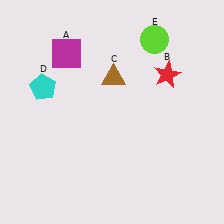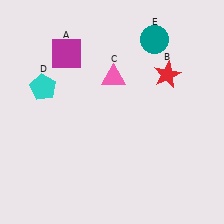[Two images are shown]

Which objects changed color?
C changed from brown to pink. E changed from lime to teal.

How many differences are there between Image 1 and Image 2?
There are 2 differences between the two images.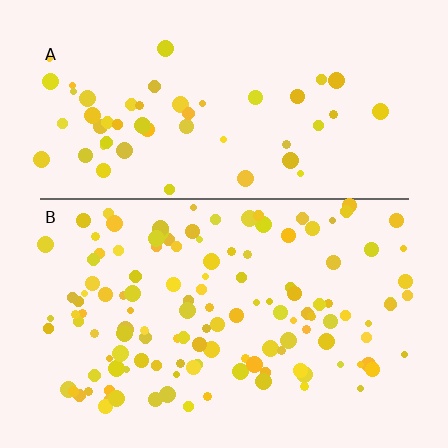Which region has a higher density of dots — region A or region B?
B (the bottom).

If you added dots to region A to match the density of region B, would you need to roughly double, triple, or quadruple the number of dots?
Approximately double.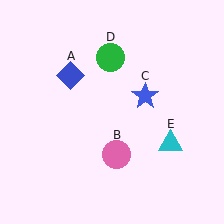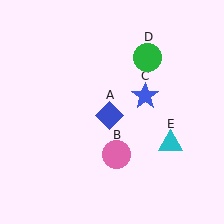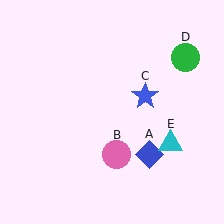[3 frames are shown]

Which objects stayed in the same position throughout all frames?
Pink circle (object B) and blue star (object C) and cyan triangle (object E) remained stationary.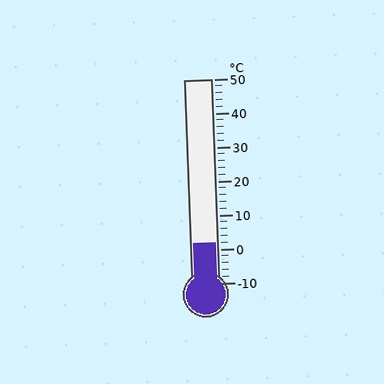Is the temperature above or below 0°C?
The temperature is above 0°C.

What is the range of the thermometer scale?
The thermometer scale ranges from -10°C to 50°C.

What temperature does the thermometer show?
The thermometer shows approximately 2°C.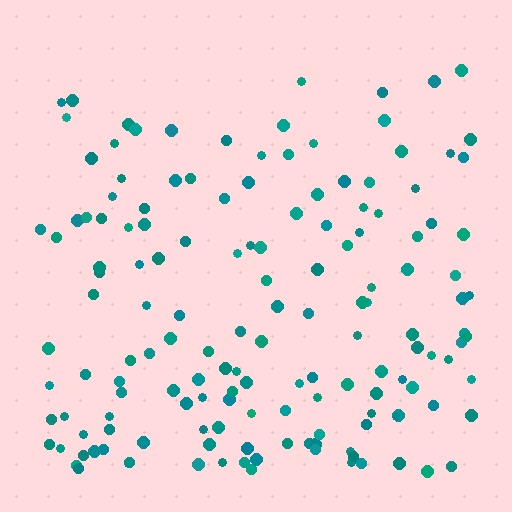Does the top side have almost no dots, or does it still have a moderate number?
Still a moderate number, just noticeably fewer than the bottom.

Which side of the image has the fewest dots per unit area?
The top.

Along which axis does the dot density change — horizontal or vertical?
Vertical.